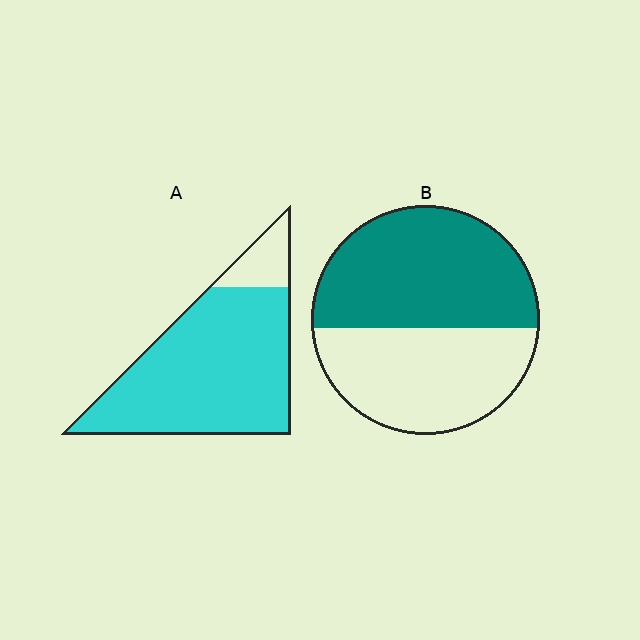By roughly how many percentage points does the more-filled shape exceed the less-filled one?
By roughly 35 percentage points (A over B).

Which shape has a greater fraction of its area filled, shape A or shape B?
Shape A.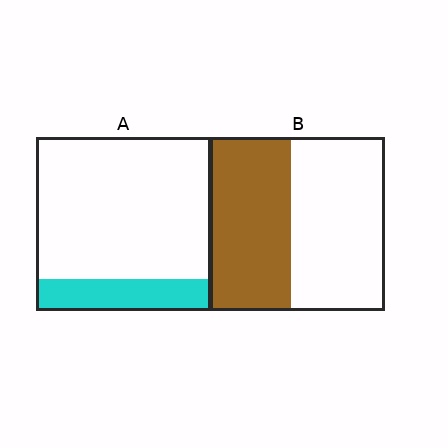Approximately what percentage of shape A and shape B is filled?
A is approximately 20% and B is approximately 45%.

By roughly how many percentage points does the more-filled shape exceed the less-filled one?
By roughly 30 percentage points (B over A).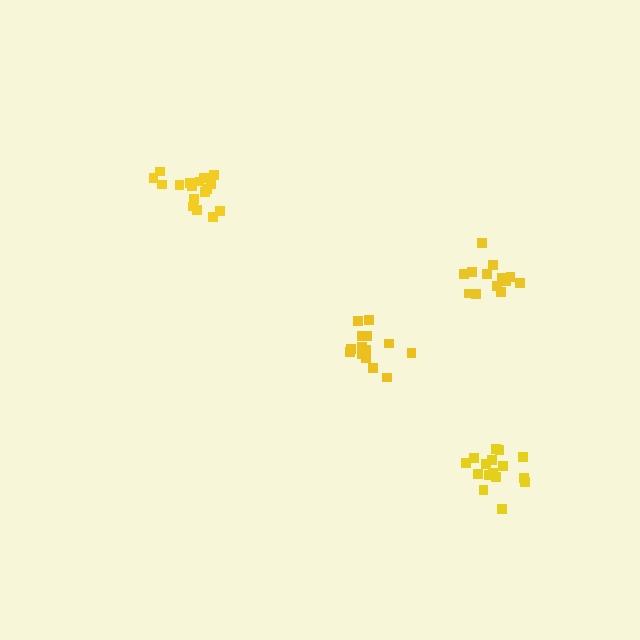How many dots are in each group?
Group 1: 16 dots, Group 2: 17 dots, Group 3: 13 dots, Group 4: 15 dots (61 total).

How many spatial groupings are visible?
There are 4 spatial groupings.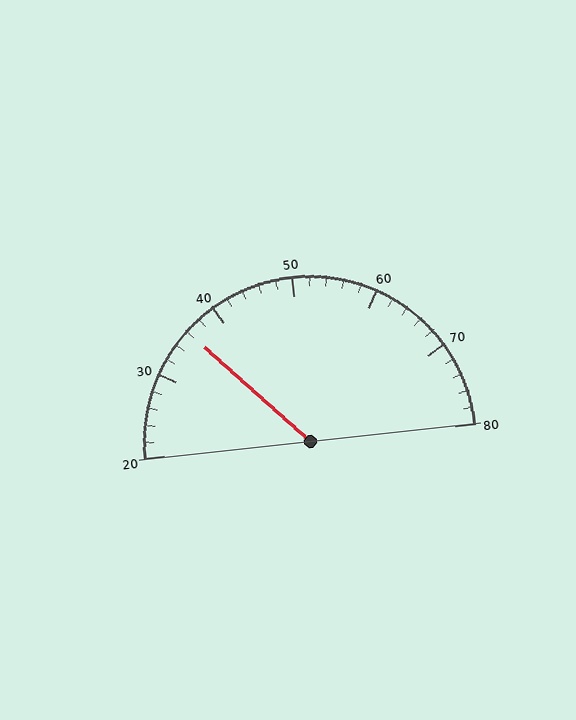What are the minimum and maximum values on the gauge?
The gauge ranges from 20 to 80.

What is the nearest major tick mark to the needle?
The nearest major tick mark is 40.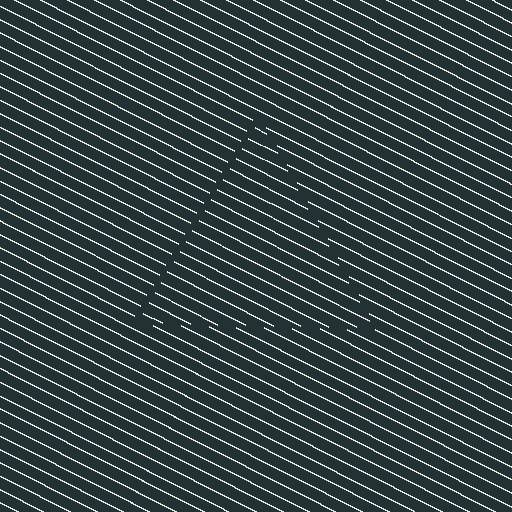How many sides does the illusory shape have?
3 sides — the line-ends trace a triangle.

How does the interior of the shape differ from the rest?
The interior of the shape contains the same grating, shifted by half a period — the contour is defined by the phase discontinuity where line-ends from the inner and outer gratings abut.